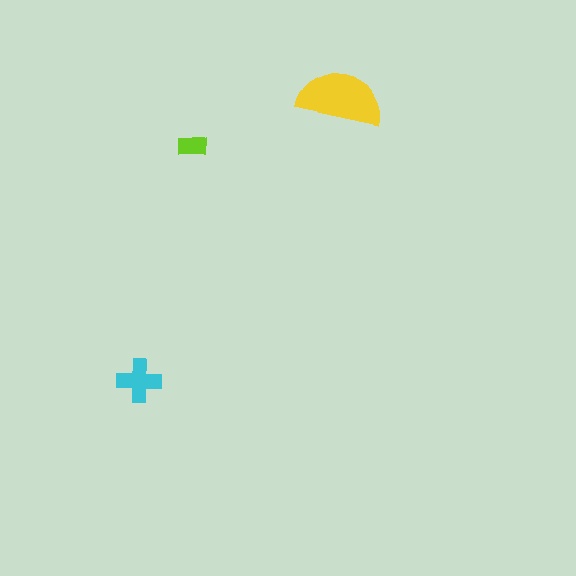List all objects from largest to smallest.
The yellow semicircle, the cyan cross, the lime rectangle.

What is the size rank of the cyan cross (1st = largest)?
2nd.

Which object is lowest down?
The cyan cross is bottommost.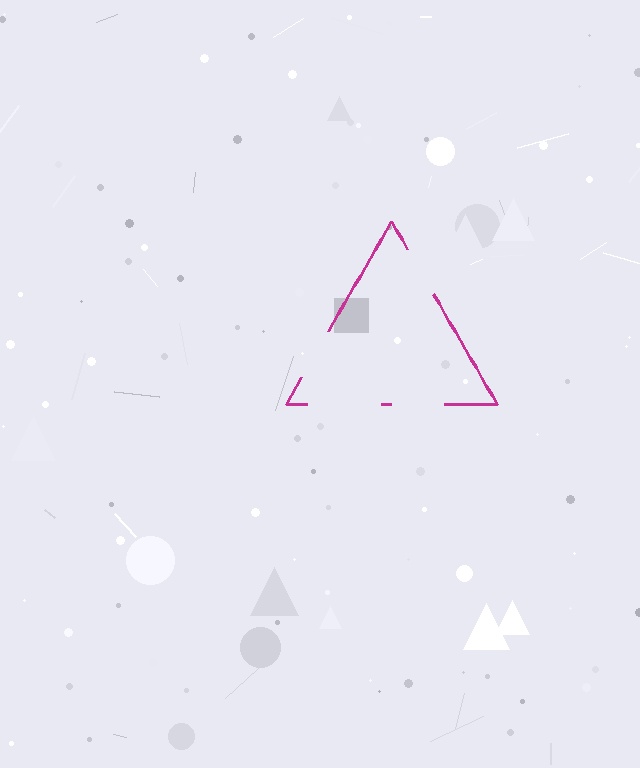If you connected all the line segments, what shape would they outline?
They would outline a triangle.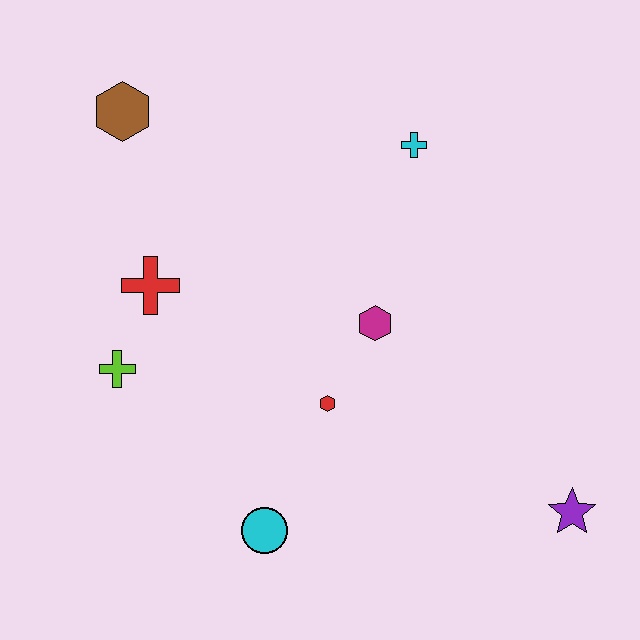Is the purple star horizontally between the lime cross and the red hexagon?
No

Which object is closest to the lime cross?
The red cross is closest to the lime cross.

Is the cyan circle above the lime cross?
No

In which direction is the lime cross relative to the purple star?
The lime cross is to the left of the purple star.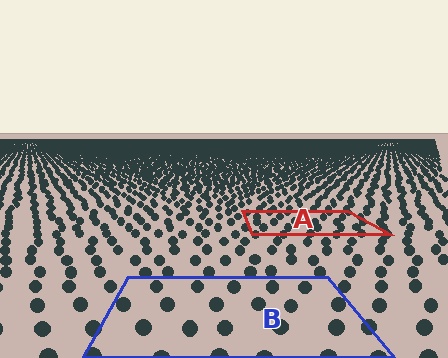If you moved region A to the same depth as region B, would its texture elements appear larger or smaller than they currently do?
They would appear larger. At a closer depth, the same texture elements are projected at a bigger on-screen size.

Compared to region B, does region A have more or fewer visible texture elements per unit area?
Region A has more texture elements per unit area — they are packed more densely because it is farther away.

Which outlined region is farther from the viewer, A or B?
Region A is farther from the viewer — the texture elements inside it appear smaller and more densely packed.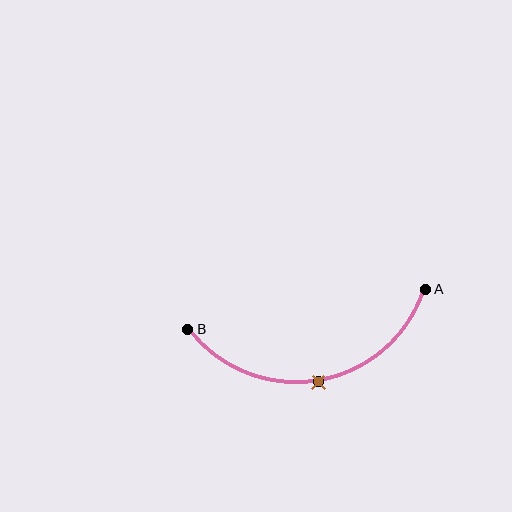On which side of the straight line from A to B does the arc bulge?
The arc bulges below the straight line connecting A and B.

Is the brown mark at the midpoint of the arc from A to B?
Yes. The brown mark lies on the arc at equal arc-length from both A and B — it is the arc midpoint.